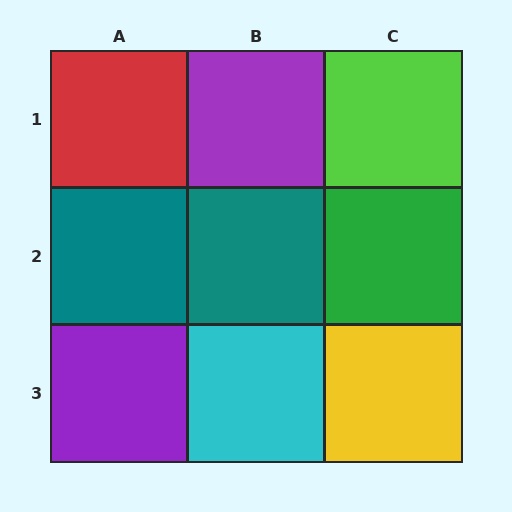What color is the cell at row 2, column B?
Teal.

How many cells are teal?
2 cells are teal.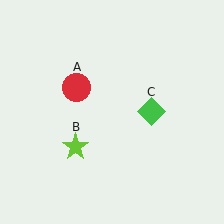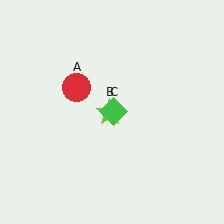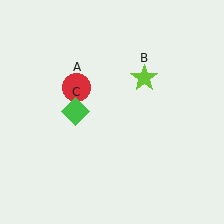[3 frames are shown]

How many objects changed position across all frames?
2 objects changed position: lime star (object B), green diamond (object C).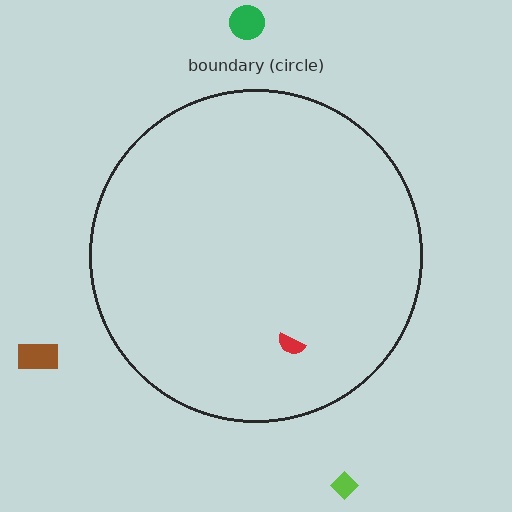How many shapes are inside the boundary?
1 inside, 3 outside.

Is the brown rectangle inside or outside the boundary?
Outside.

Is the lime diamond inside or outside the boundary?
Outside.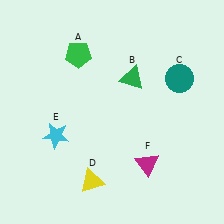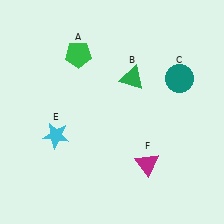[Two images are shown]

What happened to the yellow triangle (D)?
The yellow triangle (D) was removed in Image 2. It was in the bottom-left area of Image 1.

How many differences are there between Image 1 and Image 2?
There is 1 difference between the two images.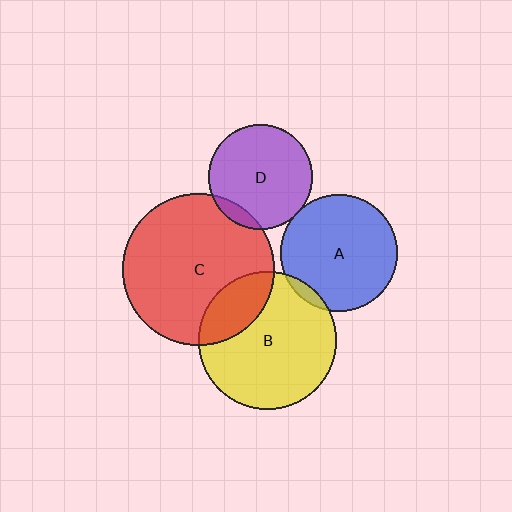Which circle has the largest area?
Circle C (red).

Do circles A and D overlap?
Yes.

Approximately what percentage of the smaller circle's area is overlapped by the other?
Approximately 5%.